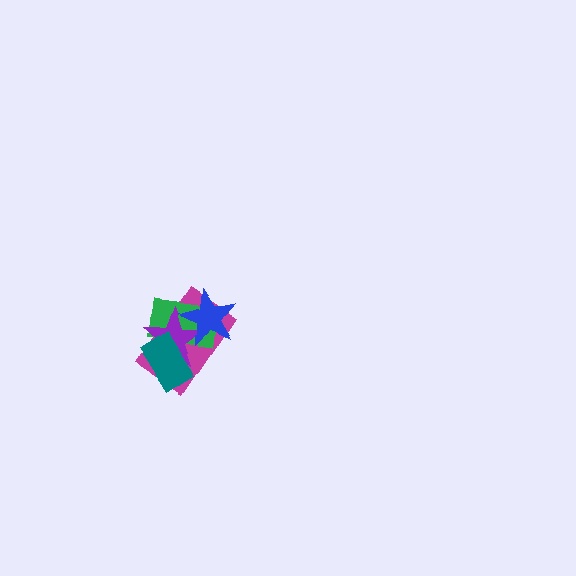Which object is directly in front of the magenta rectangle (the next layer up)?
The green rectangle is directly in front of the magenta rectangle.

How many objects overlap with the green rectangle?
4 objects overlap with the green rectangle.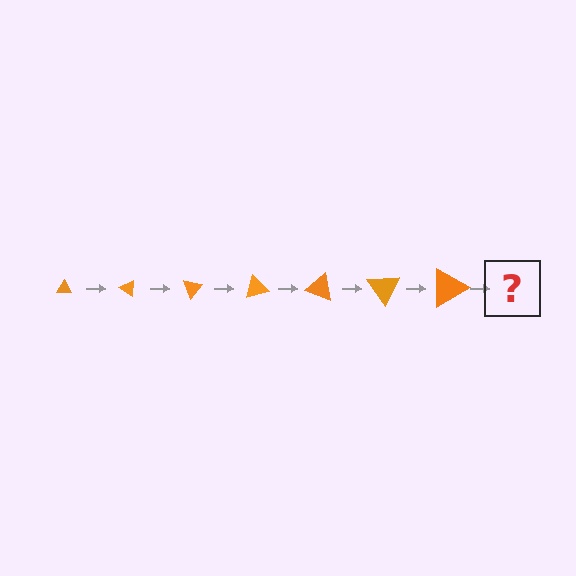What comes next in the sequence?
The next element should be a triangle, larger than the previous one and rotated 245 degrees from the start.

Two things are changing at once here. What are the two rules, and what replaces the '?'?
The two rules are that the triangle grows larger each step and it rotates 35 degrees each step. The '?' should be a triangle, larger than the previous one and rotated 245 degrees from the start.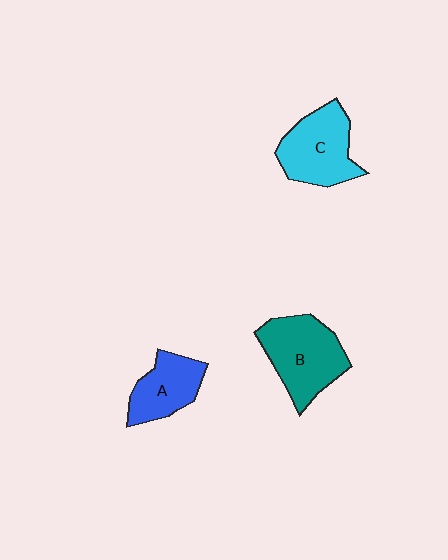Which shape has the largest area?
Shape B (teal).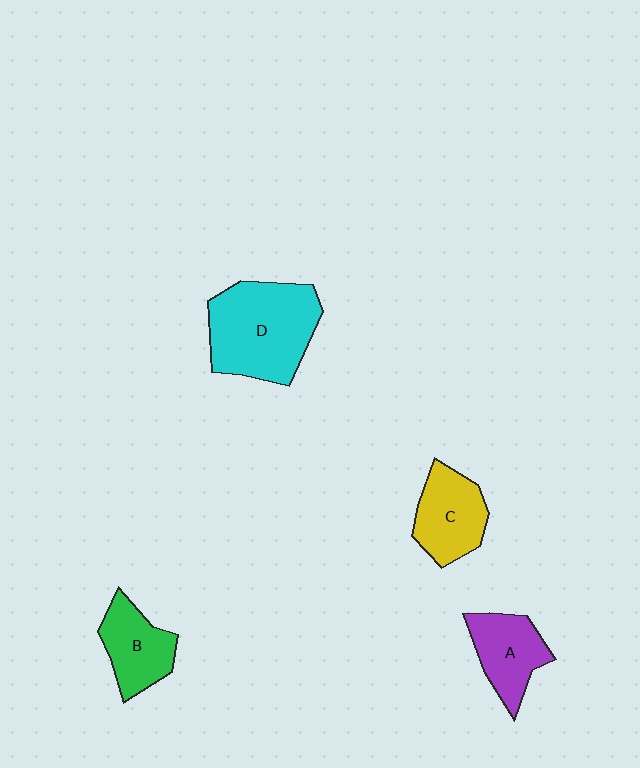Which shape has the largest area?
Shape D (cyan).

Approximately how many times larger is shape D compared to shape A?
Approximately 1.8 times.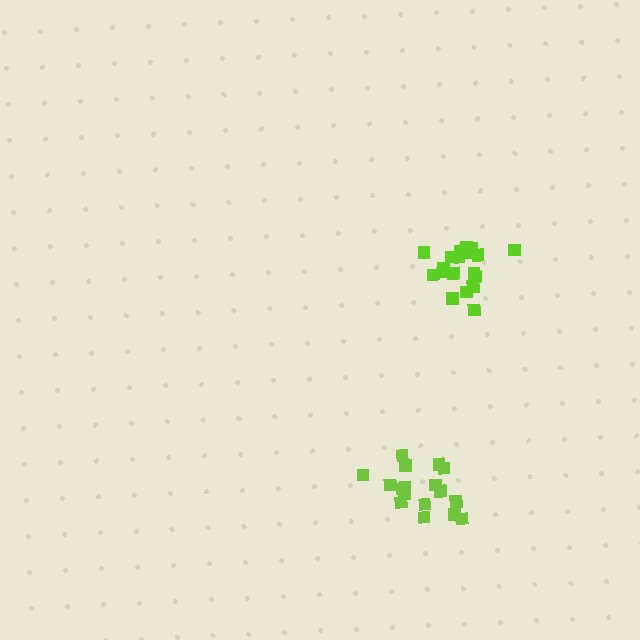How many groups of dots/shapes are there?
There are 2 groups.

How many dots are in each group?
Group 1: 19 dots, Group 2: 18 dots (37 total).